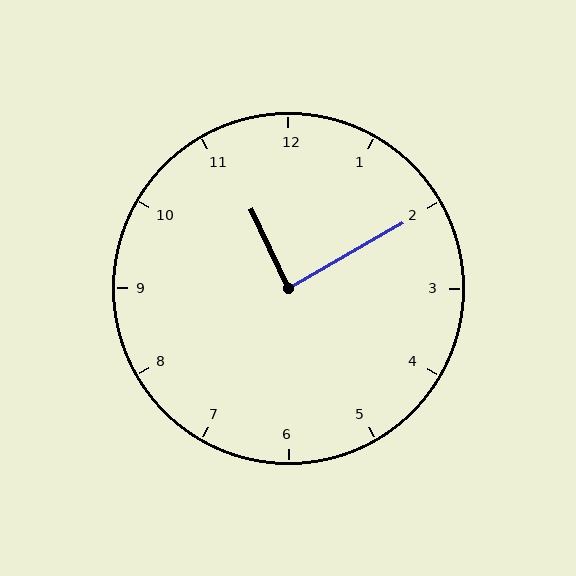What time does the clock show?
11:10.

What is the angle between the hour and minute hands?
Approximately 85 degrees.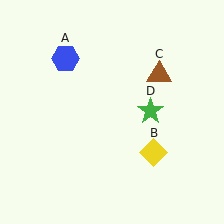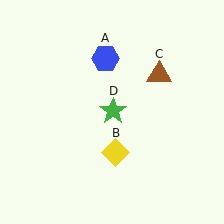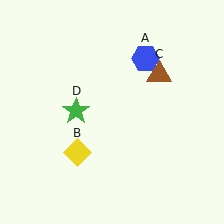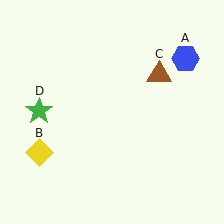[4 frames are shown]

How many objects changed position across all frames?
3 objects changed position: blue hexagon (object A), yellow diamond (object B), green star (object D).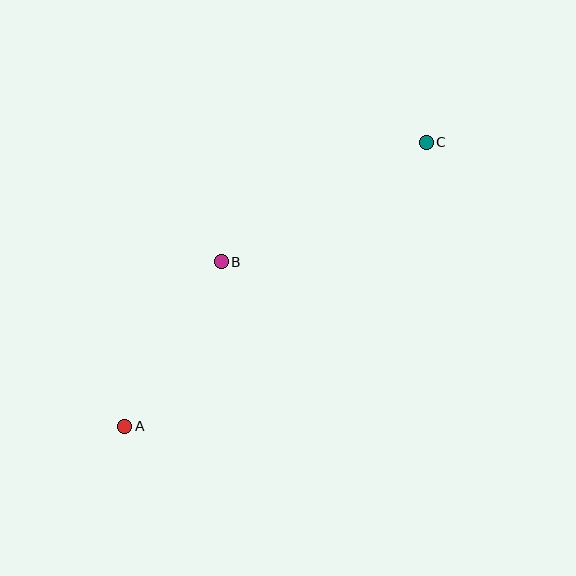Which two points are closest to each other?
Points A and B are closest to each other.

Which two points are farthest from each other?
Points A and C are farthest from each other.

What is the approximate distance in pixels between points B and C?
The distance between B and C is approximately 237 pixels.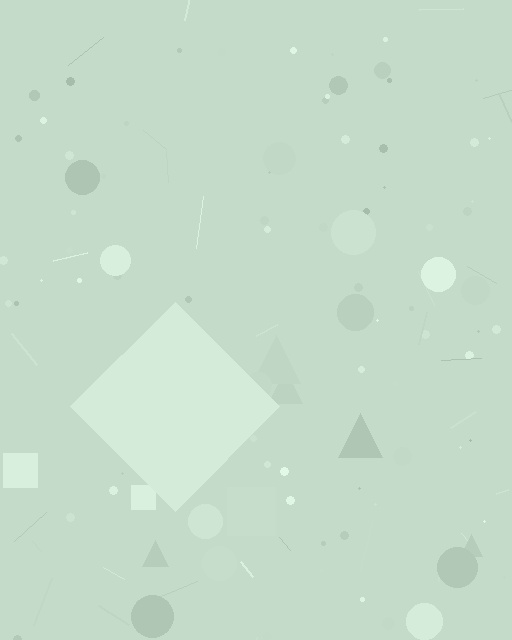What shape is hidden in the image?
A diamond is hidden in the image.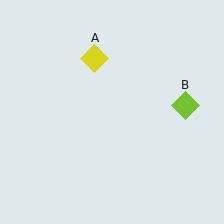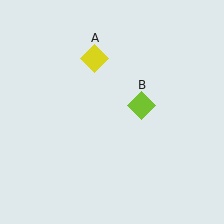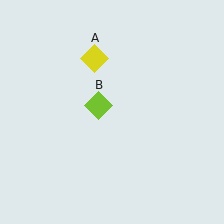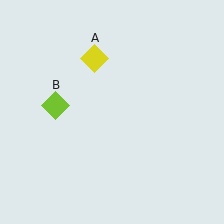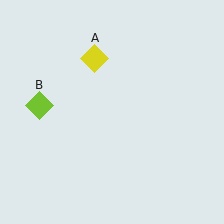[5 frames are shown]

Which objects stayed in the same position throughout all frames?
Yellow diamond (object A) remained stationary.